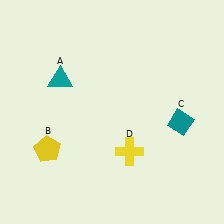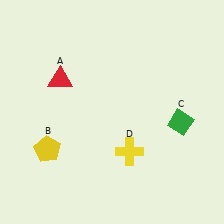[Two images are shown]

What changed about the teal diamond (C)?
In Image 1, C is teal. In Image 2, it changed to green.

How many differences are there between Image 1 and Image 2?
There are 2 differences between the two images.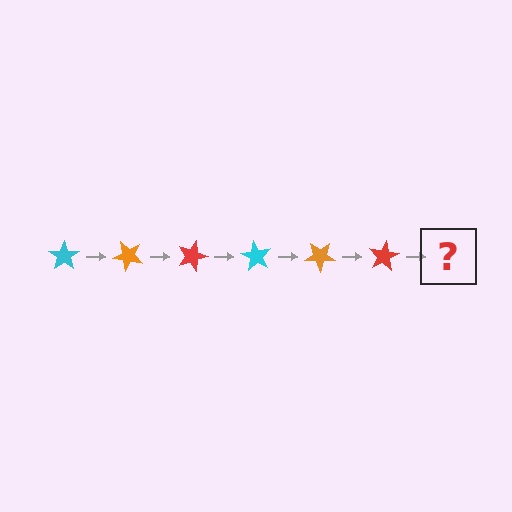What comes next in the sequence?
The next element should be a cyan star, rotated 270 degrees from the start.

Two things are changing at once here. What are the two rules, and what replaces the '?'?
The two rules are that it rotates 45 degrees each step and the color cycles through cyan, orange, and red. The '?' should be a cyan star, rotated 270 degrees from the start.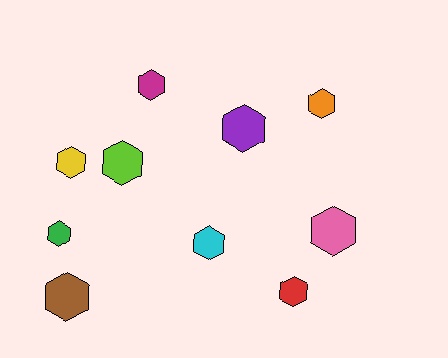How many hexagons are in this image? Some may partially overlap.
There are 10 hexagons.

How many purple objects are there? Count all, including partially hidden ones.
There is 1 purple object.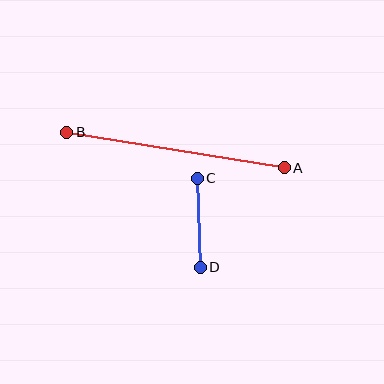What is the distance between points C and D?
The distance is approximately 89 pixels.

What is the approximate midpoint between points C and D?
The midpoint is at approximately (199, 223) pixels.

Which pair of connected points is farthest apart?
Points A and B are farthest apart.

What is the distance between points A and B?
The distance is approximately 220 pixels.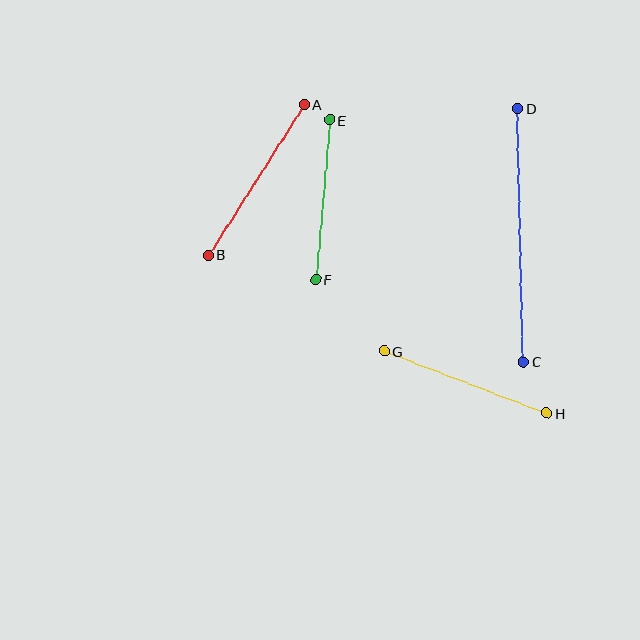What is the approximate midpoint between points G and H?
The midpoint is at approximately (465, 382) pixels.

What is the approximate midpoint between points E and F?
The midpoint is at approximately (323, 200) pixels.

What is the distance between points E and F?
The distance is approximately 160 pixels.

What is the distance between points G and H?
The distance is approximately 174 pixels.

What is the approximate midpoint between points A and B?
The midpoint is at approximately (256, 180) pixels.